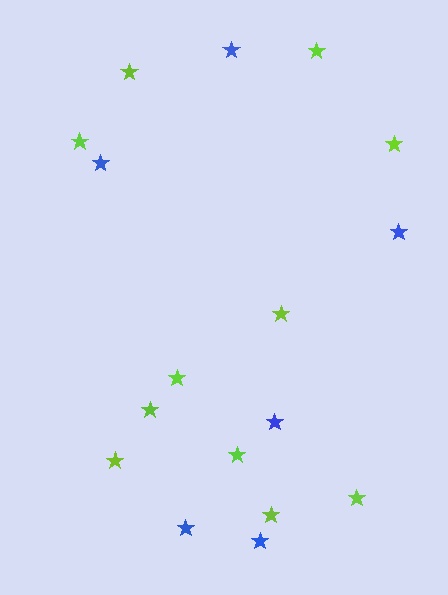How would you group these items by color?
There are 2 groups: one group of lime stars (11) and one group of blue stars (6).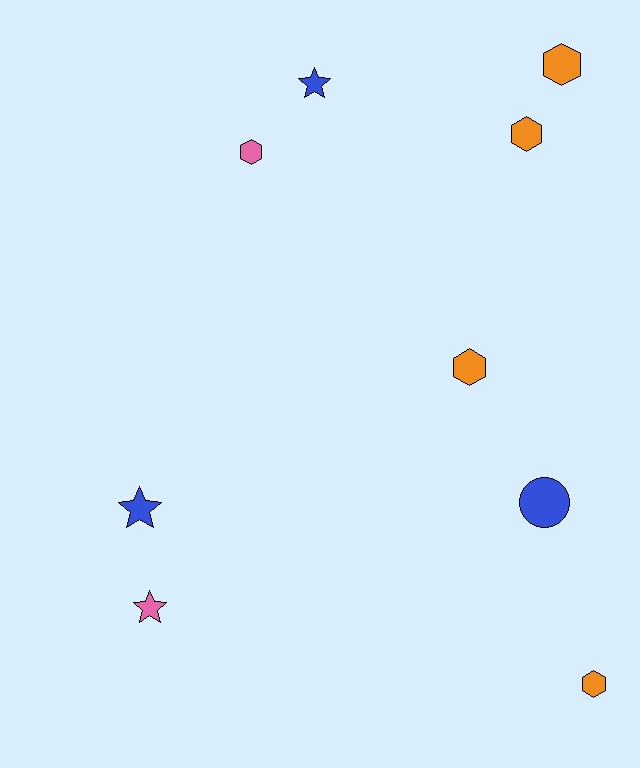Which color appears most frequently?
Orange, with 4 objects.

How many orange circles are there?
There are no orange circles.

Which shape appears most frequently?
Hexagon, with 5 objects.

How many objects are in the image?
There are 9 objects.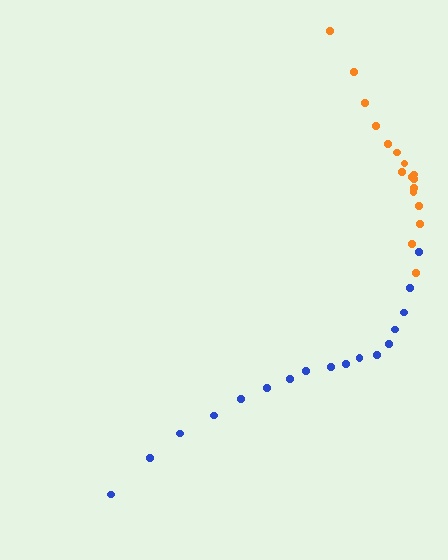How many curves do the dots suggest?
There are 2 distinct paths.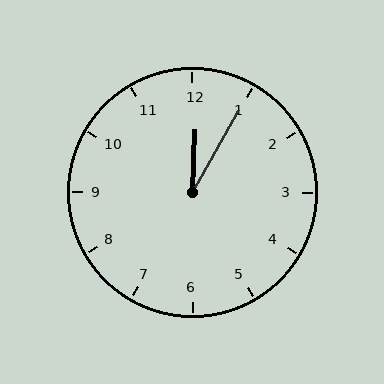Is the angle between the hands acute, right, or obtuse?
It is acute.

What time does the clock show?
12:05.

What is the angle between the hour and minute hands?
Approximately 28 degrees.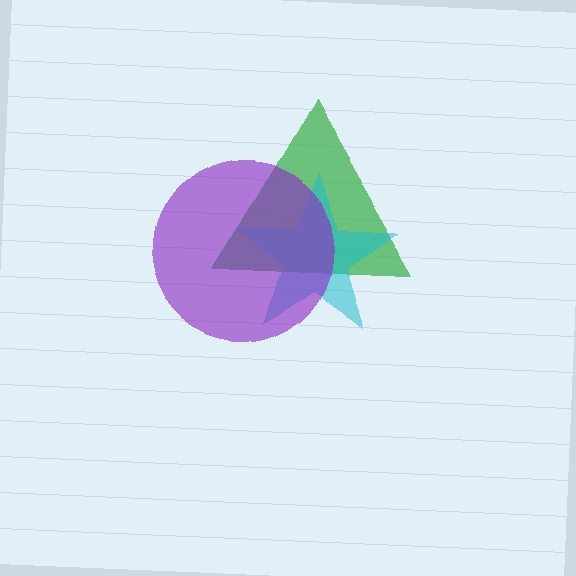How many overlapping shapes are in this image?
There are 3 overlapping shapes in the image.